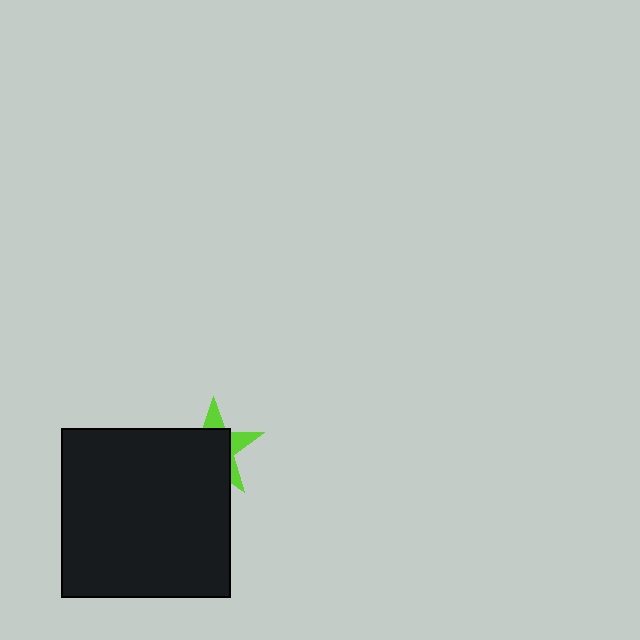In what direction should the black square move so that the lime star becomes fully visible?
The black square should move toward the lower-left. That is the shortest direction to clear the overlap and leave the lime star fully visible.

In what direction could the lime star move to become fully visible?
The lime star could move toward the upper-right. That would shift it out from behind the black square entirely.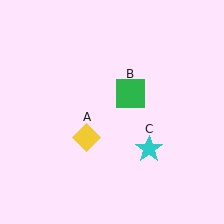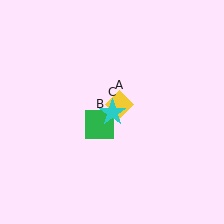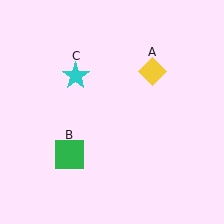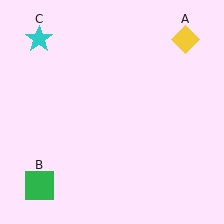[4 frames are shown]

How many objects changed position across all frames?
3 objects changed position: yellow diamond (object A), green square (object B), cyan star (object C).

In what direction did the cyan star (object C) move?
The cyan star (object C) moved up and to the left.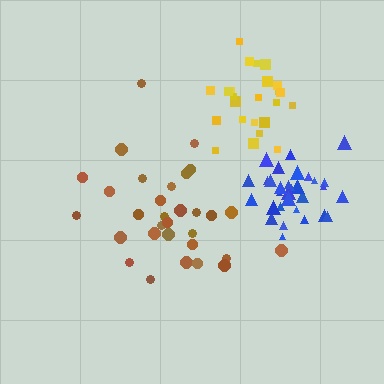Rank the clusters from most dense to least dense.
yellow, blue, brown.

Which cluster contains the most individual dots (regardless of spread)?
Brown (31).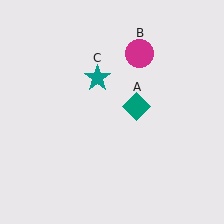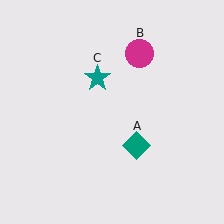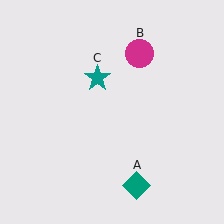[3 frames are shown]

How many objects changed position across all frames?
1 object changed position: teal diamond (object A).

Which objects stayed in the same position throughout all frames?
Magenta circle (object B) and teal star (object C) remained stationary.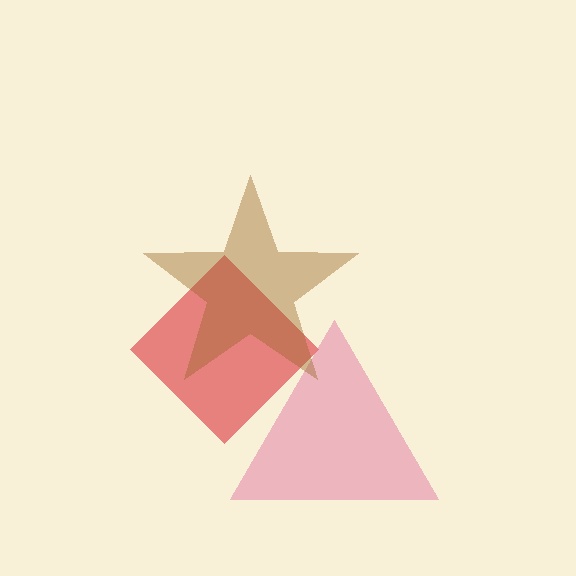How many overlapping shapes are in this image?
There are 3 overlapping shapes in the image.